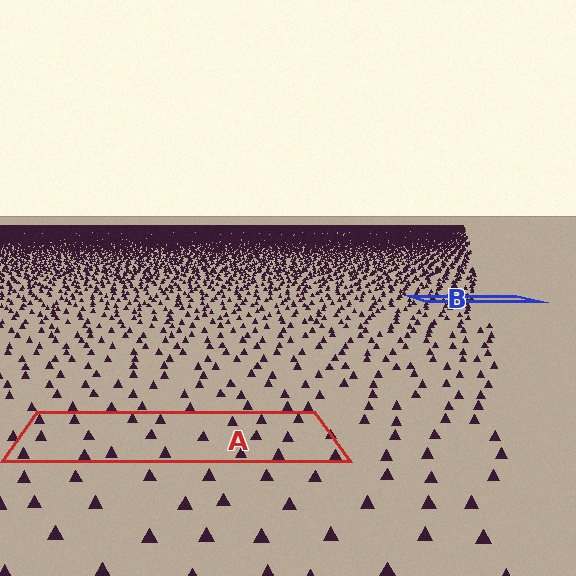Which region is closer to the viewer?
Region A is closer. The texture elements there are larger and more spread out.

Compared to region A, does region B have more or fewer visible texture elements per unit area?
Region B has more texture elements per unit area — they are packed more densely because it is farther away.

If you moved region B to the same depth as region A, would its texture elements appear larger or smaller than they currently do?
They would appear larger. At a closer depth, the same texture elements are projected at a bigger on-screen size.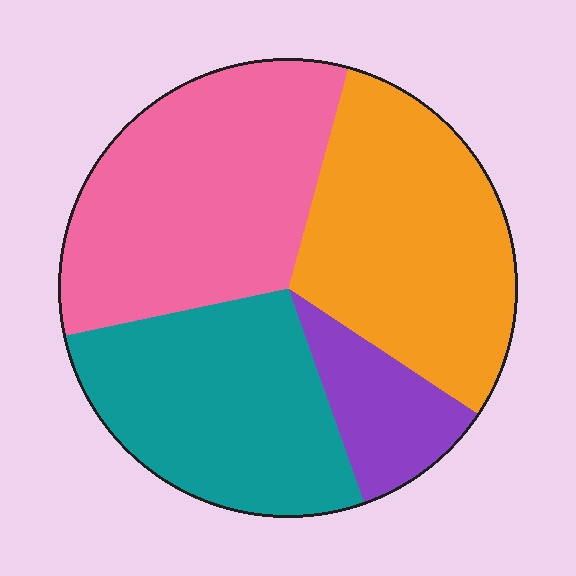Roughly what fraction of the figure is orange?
Orange covers roughly 30% of the figure.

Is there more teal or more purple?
Teal.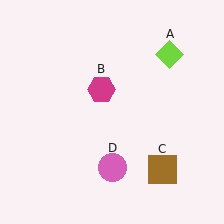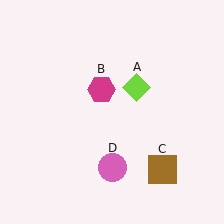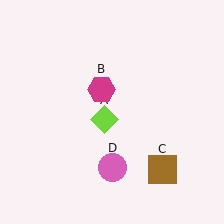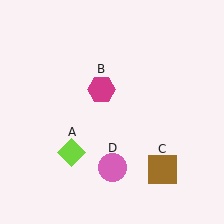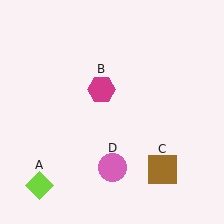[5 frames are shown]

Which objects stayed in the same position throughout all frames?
Magenta hexagon (object B) and brown square (object C) and pink circle (object D) remained stationary.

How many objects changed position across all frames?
1 object changed position: lime diamond (object A).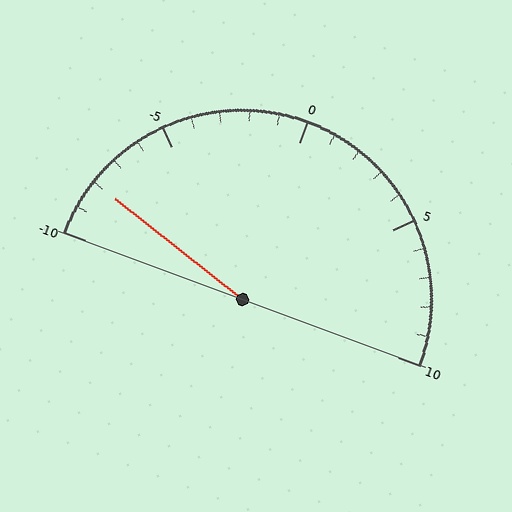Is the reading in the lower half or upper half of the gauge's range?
The reading is in the lower half of the range (-10 to 10).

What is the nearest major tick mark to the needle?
The nearest major tick mark is -10.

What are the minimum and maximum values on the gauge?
The gauge ranges from -10 to 10.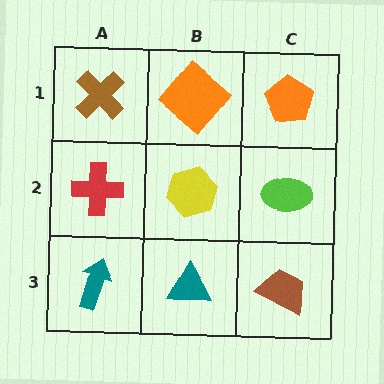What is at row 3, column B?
A teal triangle.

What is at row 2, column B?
A yellow hexagon.